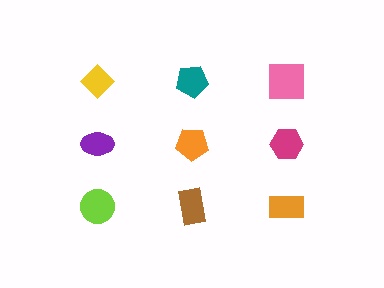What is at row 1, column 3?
A pink square.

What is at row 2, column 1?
A purple ellipse.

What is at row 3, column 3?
An orange rectangle.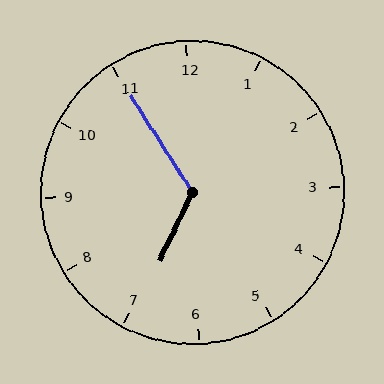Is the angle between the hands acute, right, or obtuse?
It is obtuse.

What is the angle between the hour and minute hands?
Approximately 122 degrees.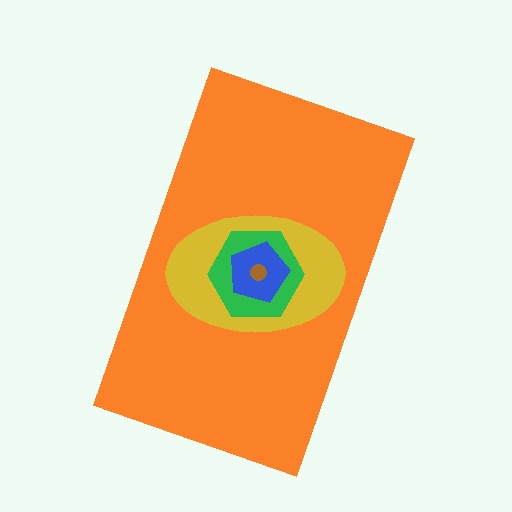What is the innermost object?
The brown circle.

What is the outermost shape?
The orange rectangle.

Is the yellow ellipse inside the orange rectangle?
Yes.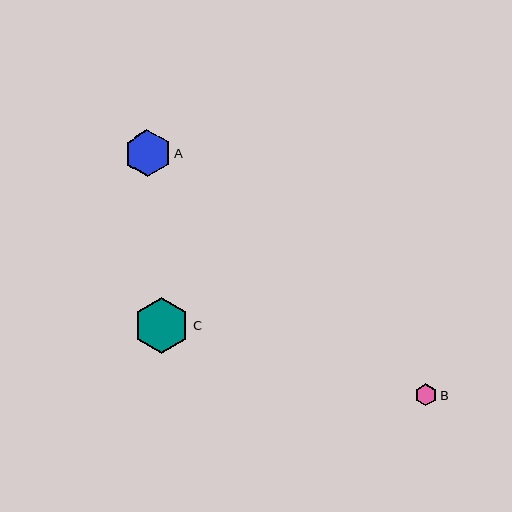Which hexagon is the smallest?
Hexagon B is the smallest with a size of approximately 22 pixels.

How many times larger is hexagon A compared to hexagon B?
Hexagon A is approximately 2.2 times the size of hexagon B.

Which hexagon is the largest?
Hexagon C is the largest with a size of approximately 56 pixels.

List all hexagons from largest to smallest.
From largest to smallest: C, A, B.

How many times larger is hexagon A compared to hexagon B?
Hexagon A is approximately 2.2 times the size of hexagon B.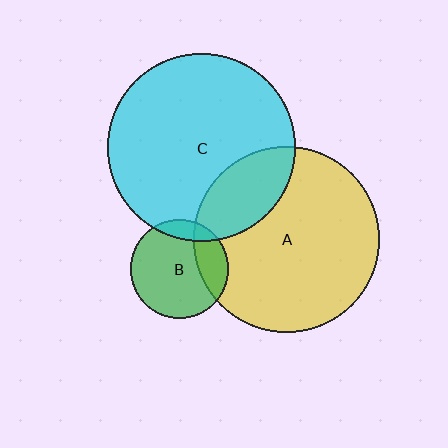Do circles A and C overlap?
Yes.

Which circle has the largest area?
Circle C (cyan).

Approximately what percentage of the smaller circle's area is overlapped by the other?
Approximately 20%.